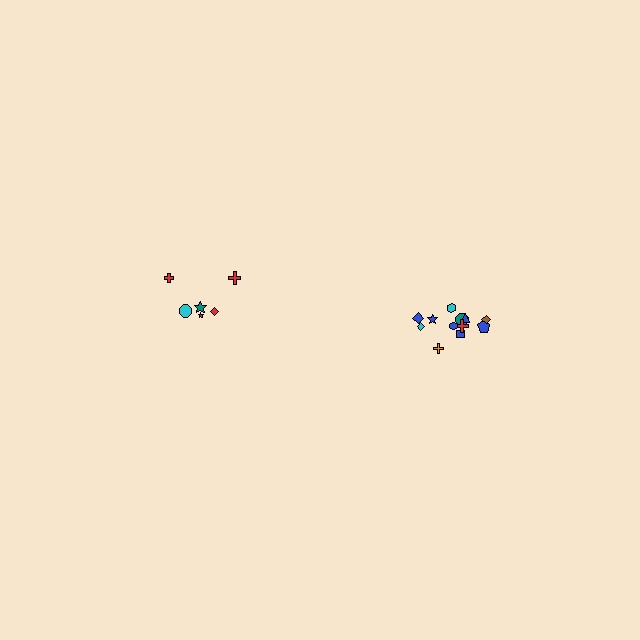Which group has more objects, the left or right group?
The right group.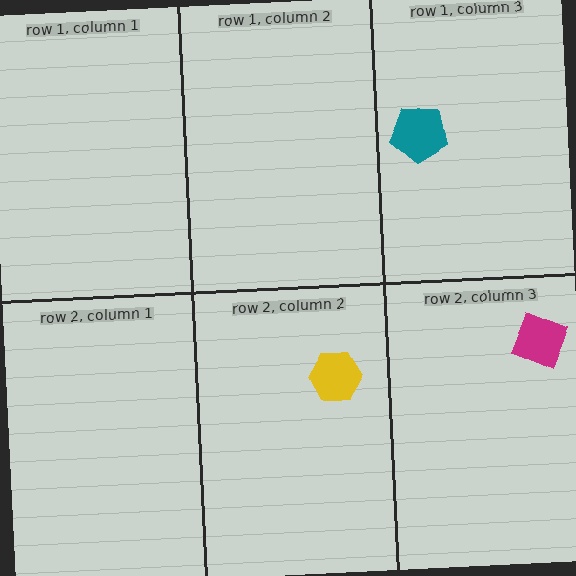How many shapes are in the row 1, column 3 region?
1.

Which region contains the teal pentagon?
The row 1, column 3 region.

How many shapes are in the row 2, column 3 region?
1.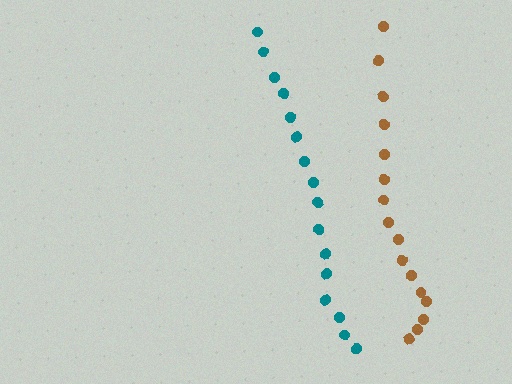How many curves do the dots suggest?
There are 2 distinct paths.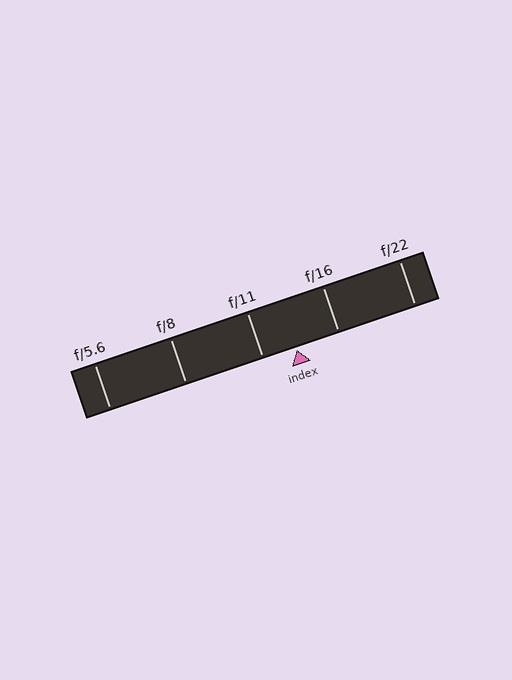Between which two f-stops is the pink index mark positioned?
The index mark is between f/11 and f/16.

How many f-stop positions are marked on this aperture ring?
There are 5 f-stop positions marked.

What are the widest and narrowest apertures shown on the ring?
The widest aperture shown is f/5.6 and the narrowest is f/22.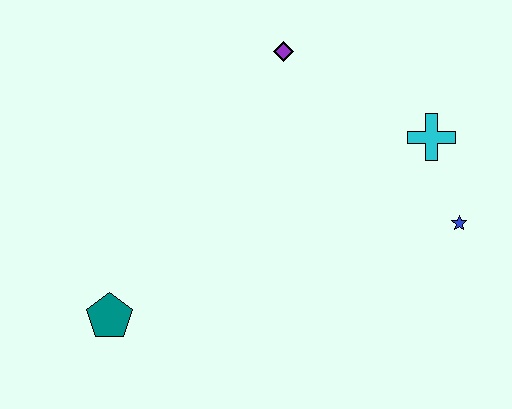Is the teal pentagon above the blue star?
No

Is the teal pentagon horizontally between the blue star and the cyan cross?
No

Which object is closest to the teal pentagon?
The purple diamond is closest to the teal pentagon.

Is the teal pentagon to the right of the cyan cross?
No